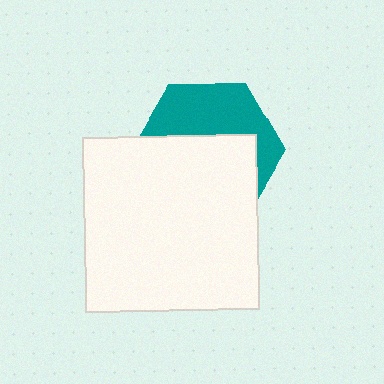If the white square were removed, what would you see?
You would see the complete teal hexagon.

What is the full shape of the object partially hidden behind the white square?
The partially hidden object is a teal hexagon.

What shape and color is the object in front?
The object in front is a white square.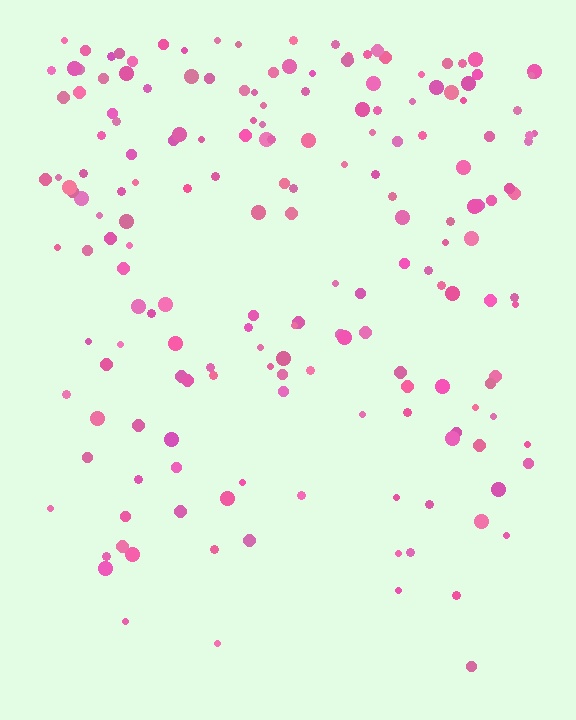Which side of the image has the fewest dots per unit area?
The bottom.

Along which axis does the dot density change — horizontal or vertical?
Vertical.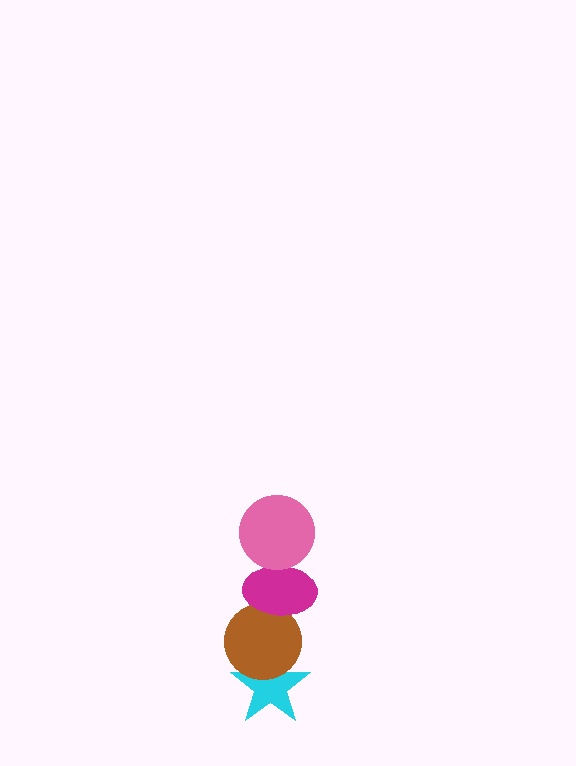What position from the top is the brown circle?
The brown circle is 3rd from the top.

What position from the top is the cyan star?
The cyan star is 4th from the top.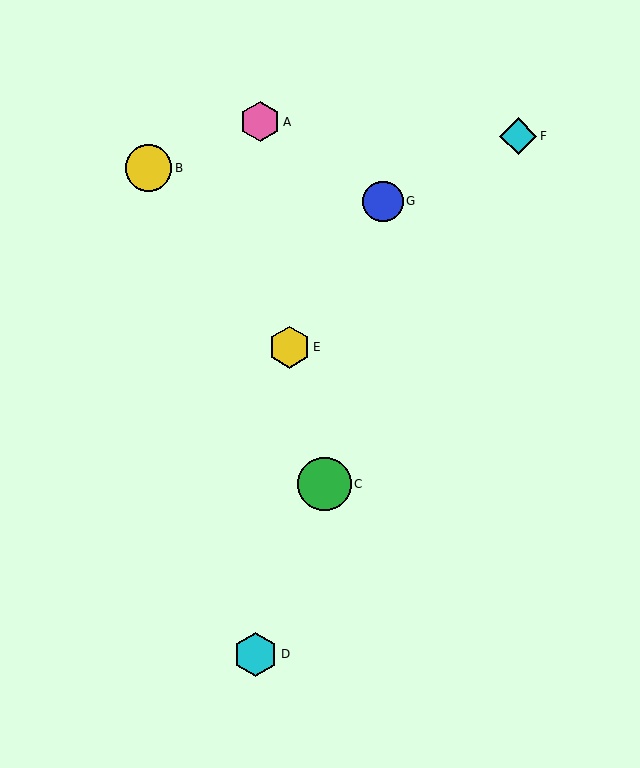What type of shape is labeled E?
Shape E is a yellow hexagon.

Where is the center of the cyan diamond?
The center of the cyan diamond is at (518, 136).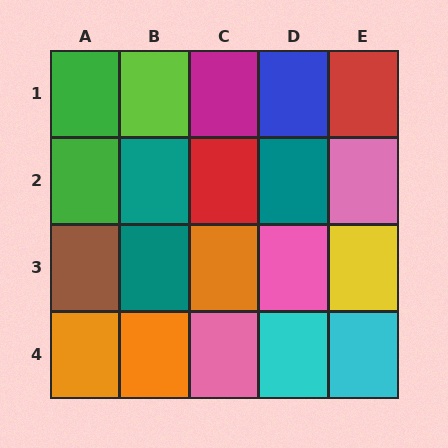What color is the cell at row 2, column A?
Green.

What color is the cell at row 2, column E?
Pink.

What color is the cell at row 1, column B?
Lime.